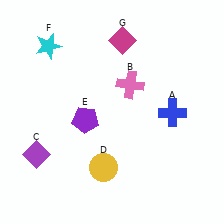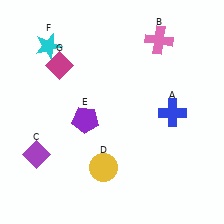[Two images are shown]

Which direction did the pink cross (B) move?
The pink cross (B) moved up.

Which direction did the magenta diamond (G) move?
The magenta diamond (G) moved left.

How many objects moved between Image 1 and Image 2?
2 objects moved between the two images.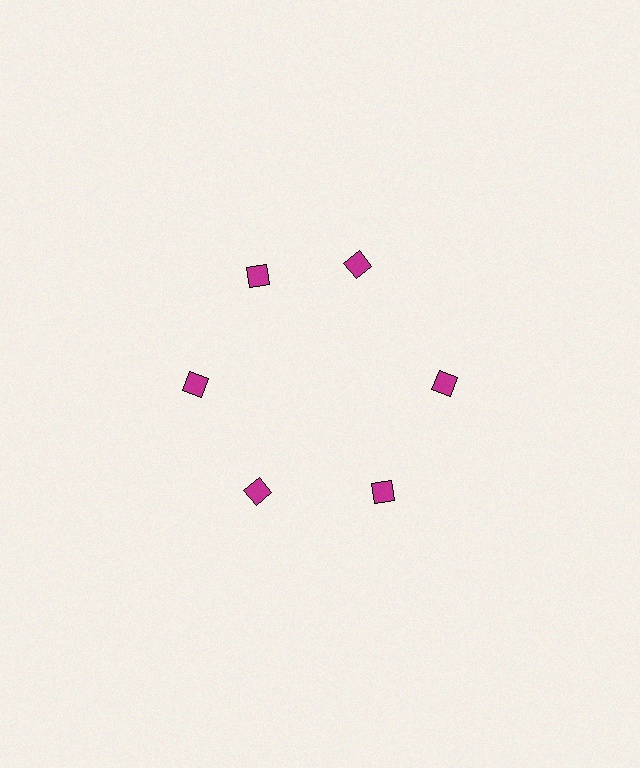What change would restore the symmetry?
The symmetry would be restored by rotating it back into even spacing with its neighbors so that all 6 diamonds sit at equal angles and equal distance from the center.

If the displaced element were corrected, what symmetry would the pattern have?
It would have 6-fold rotational symmetry — the pattern would map onto itself every 60 degrees.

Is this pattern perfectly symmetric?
No. The 6 magenta diamonds are arranged in a ring, but one element near the 1 o'clock position is rotated out of alignment along the ring, breaking the 6-fold rotational symmetry.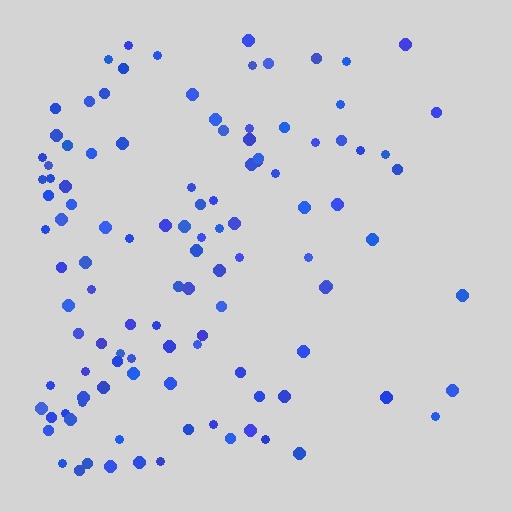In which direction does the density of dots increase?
From right to left, with the left side densest.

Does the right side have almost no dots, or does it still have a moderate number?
Still a moderate number, just noticeably fewer than the left.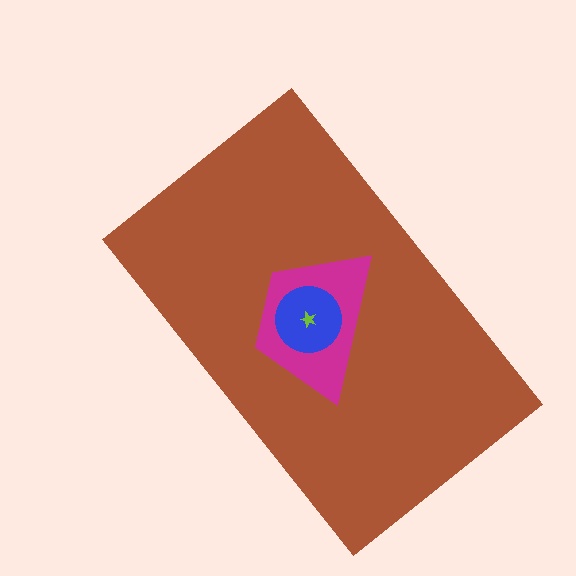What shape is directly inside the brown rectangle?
The magenta trapezoid.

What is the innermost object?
The lime star.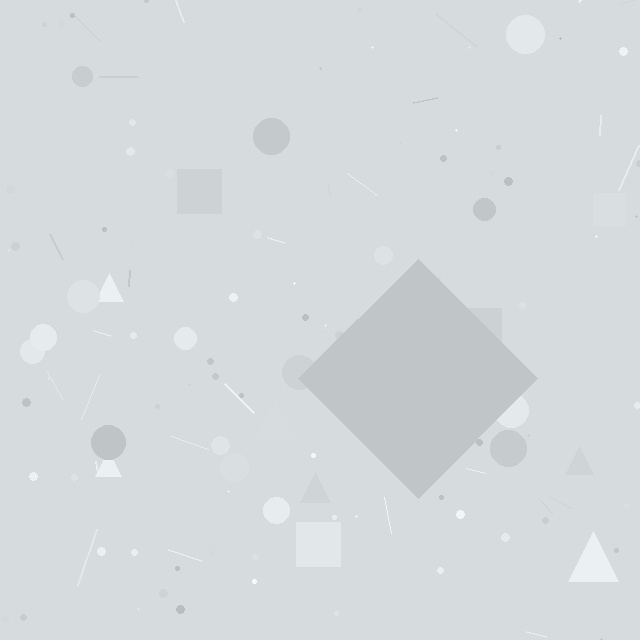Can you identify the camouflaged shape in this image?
The camouflaged shape is a diamond.